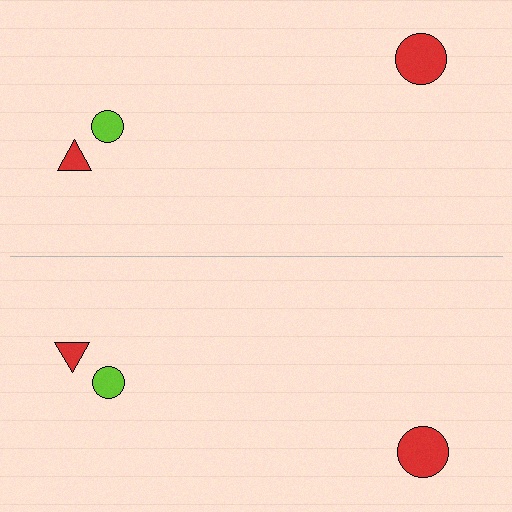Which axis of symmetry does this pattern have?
The pattern has a horizontal axis of symmetry running through the center of the image.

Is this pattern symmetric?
Yes, this pattern has bilateral (reflection) symmetry.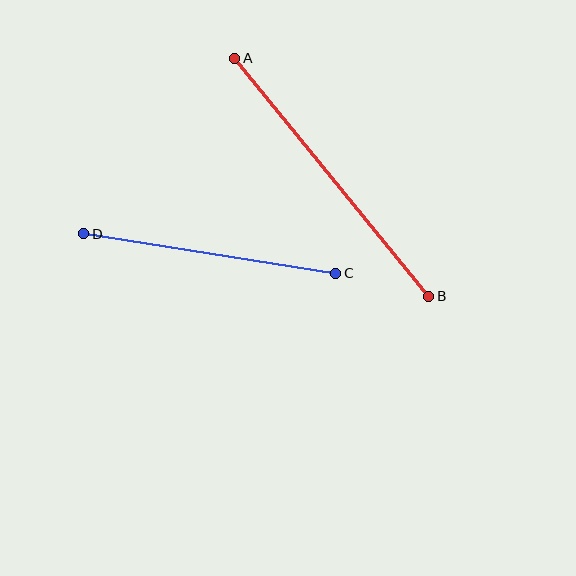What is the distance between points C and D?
The distance is approximately 255 pixels.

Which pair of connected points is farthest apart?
Points A and B are farthest apart.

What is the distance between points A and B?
The distance is approximately 307 pixels.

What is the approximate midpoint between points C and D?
The midpoint is at approximately (210, 253) pixels.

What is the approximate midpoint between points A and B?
The midpoint is at approximately (332, 177) pixels.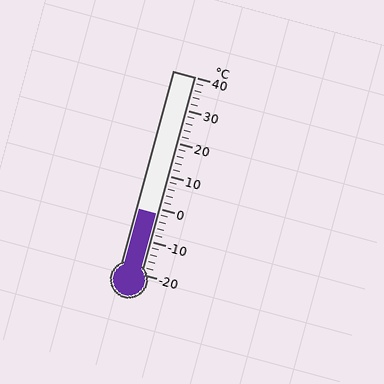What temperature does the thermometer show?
The thermometer shows approximately -2°C.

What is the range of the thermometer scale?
The thermometer scale ranges from -20°C to 40°C.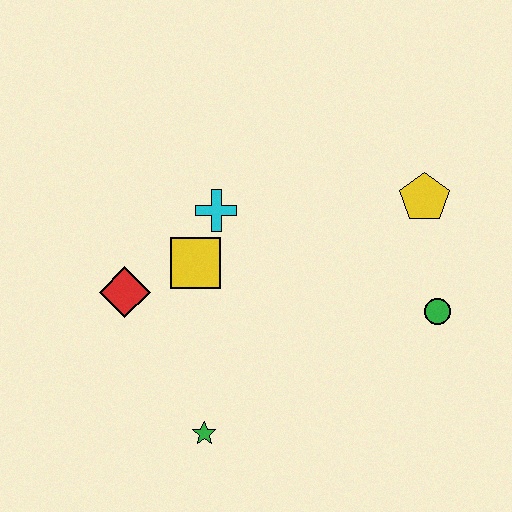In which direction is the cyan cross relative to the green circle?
The cyan cross is to the left of the green circle.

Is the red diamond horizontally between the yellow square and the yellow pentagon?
No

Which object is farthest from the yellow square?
The green circle is farthest from the yellow square.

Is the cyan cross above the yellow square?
Yes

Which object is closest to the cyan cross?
The yellow square is closest to the cyan cross.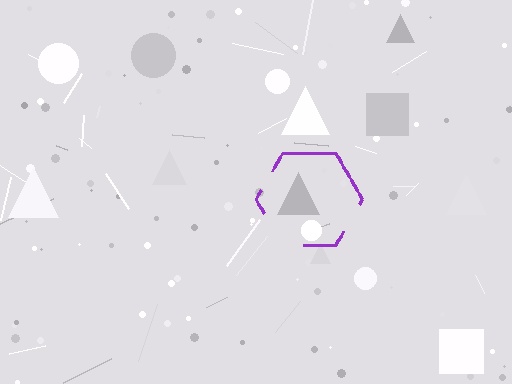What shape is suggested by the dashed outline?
The dashed outline suggests a hexagon.